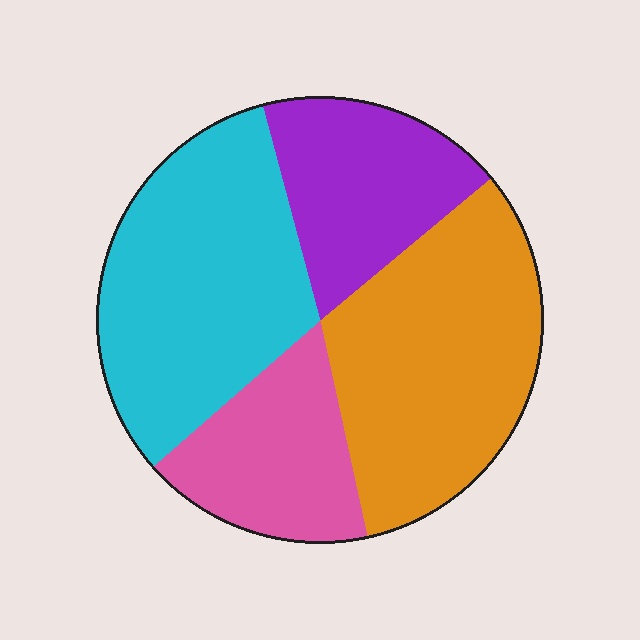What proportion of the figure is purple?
Purple covers around 20% of the figure.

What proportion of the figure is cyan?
Cyan takes up between a quarter and a half of the figure.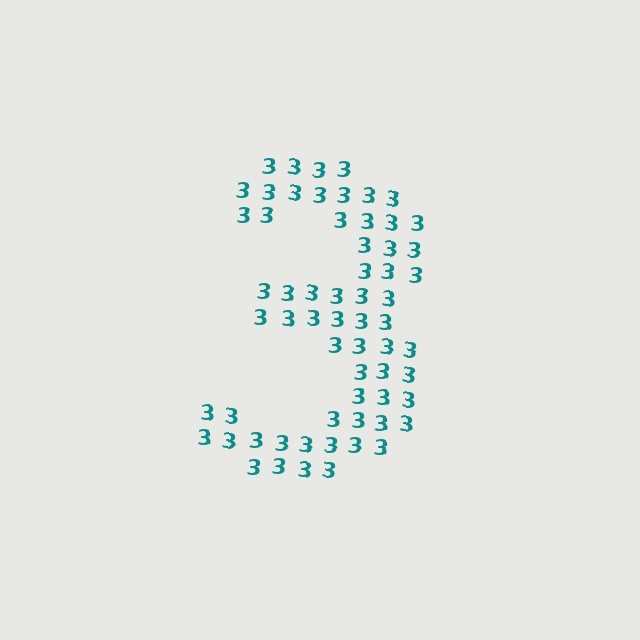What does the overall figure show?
The overall figure shows the digit 3.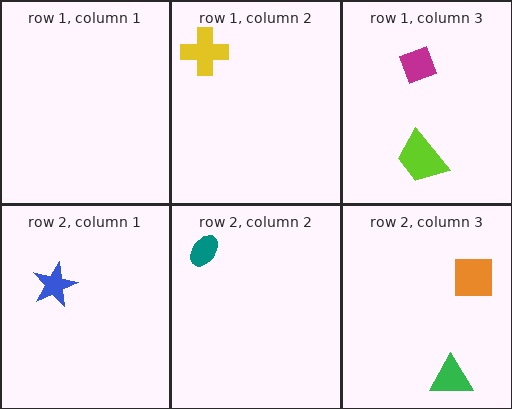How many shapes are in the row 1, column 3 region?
2.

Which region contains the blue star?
The row 2, column 1 region.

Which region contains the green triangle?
The row 2, column 3 region.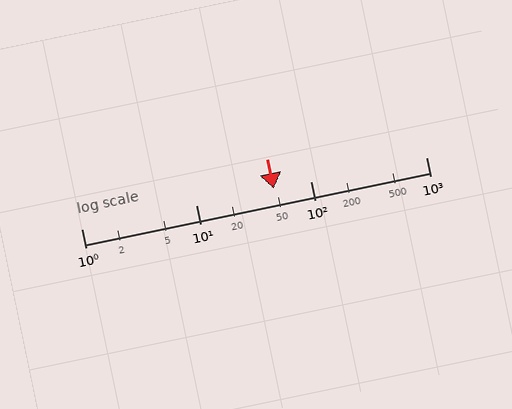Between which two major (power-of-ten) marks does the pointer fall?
The pointer is between 10 and 100.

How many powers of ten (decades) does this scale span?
The scale spans 3 decades, from 1 to 1000.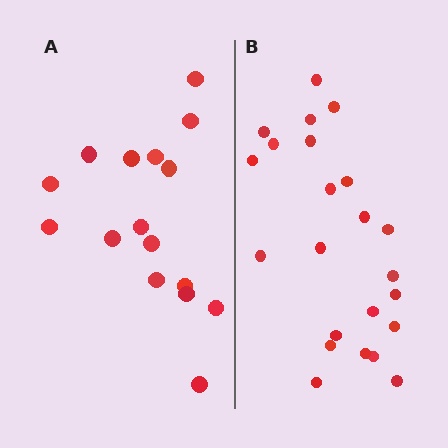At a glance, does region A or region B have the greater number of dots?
Region B (the right region) has more dots.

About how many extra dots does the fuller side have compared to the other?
Region B has roughly 8 or so more dots than region A.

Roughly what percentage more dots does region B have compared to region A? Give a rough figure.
About 45% more.